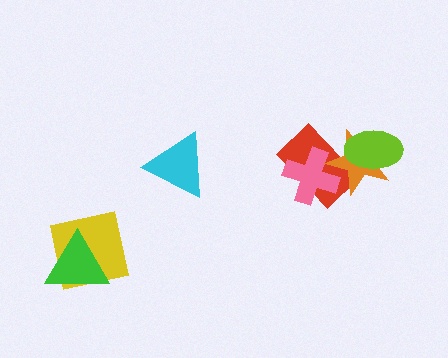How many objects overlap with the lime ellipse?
2 objects overlap with the lime ellipse.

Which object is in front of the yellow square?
The green triangle is in front of the yellow square.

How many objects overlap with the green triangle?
1 object overlaps with the green triangle.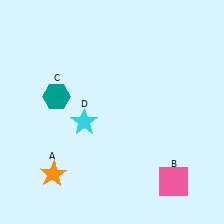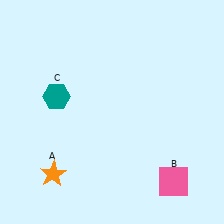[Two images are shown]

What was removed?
The cyan star (D) was removed in Image 2.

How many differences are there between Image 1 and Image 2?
There is 1 difference between the two images.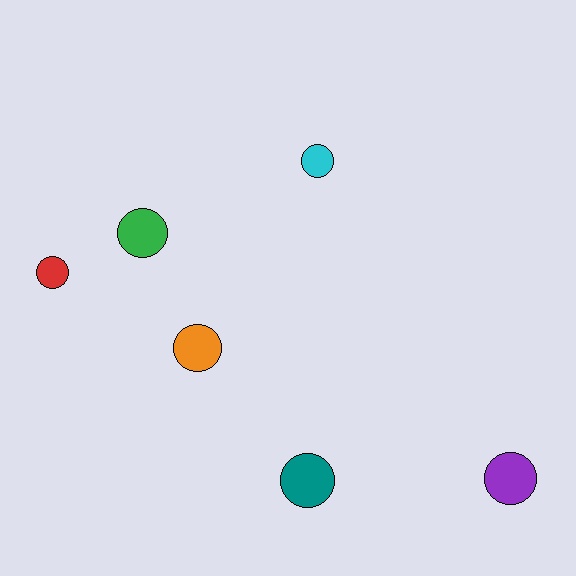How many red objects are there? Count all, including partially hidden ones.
There is 1 red object.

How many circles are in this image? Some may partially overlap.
There are 6 circles.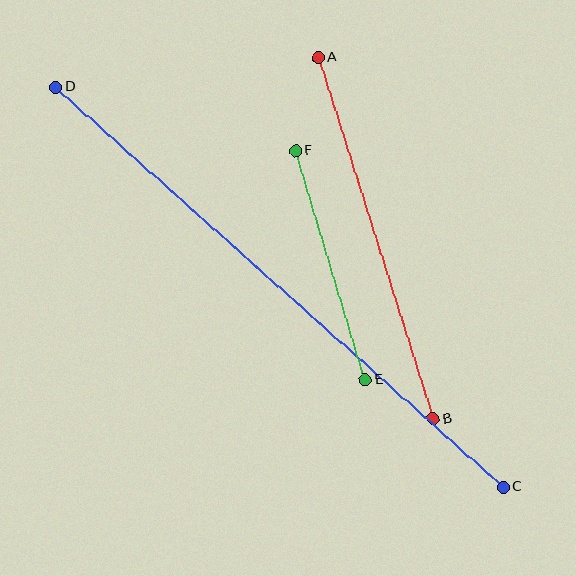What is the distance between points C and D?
The distance is approximately 600 pixels.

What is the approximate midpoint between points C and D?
The midpoint is at approximately (279, 287) pixels.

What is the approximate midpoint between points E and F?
The midpoint is at approximately (331, 265) pixels.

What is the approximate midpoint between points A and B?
The midpoint is at approximately (376, 238) pixels.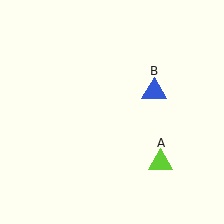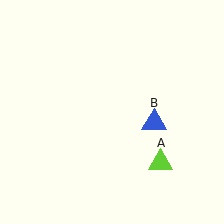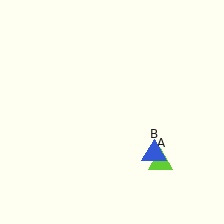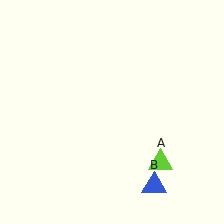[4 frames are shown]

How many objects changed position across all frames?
1 object changed position: blue triangle (object B).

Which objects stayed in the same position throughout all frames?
Lime triangle (object A) remained stationary.